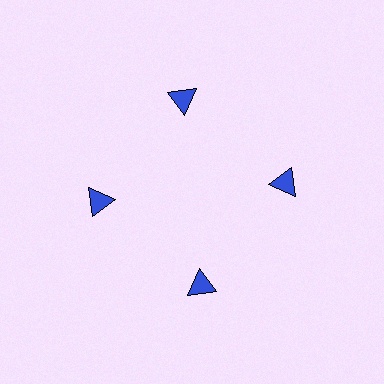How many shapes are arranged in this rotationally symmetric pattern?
There are 4 shapes, arranged in 4 groups of 1.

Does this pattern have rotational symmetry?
Yes, this pattern has 4-fold rotational symmetry. It looks the same after rotating 90 degrees around the center.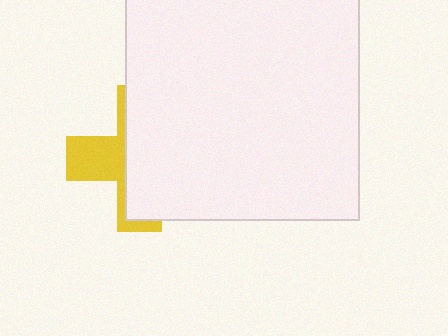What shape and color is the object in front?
The object in front is a white square.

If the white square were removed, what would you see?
You would see the complete yellow cross.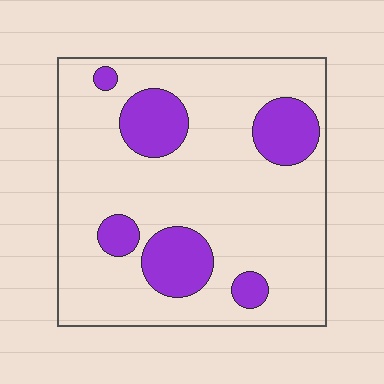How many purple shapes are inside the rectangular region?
6.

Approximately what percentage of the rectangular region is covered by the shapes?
Approximately 20%.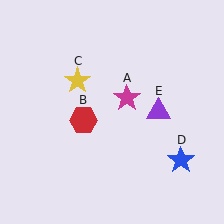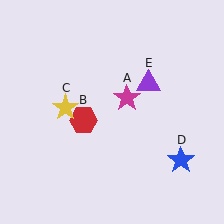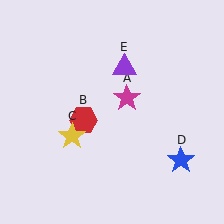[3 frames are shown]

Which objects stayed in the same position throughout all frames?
Magenta star (object A) and red hexagon (object B) and blue star (object D) remained stationary.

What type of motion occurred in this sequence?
The yellow star (object C), purple triangle (object E) rotated counterclockwise around the center of the scene.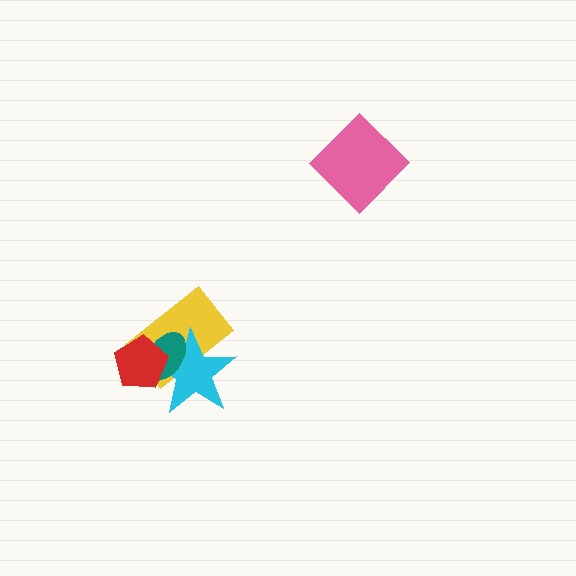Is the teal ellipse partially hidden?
Yes, it is partially covered by another shape.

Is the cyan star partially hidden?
Yes, it is partially covered by another shape.